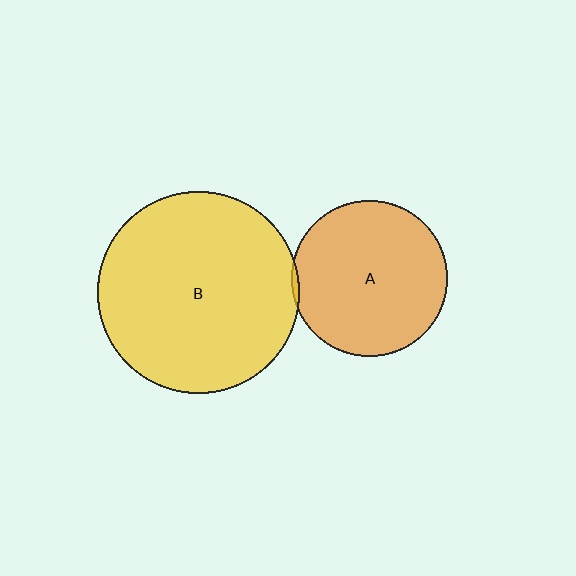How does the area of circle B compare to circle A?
Approximately 1.7 times.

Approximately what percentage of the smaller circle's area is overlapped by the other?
Approximately 5%.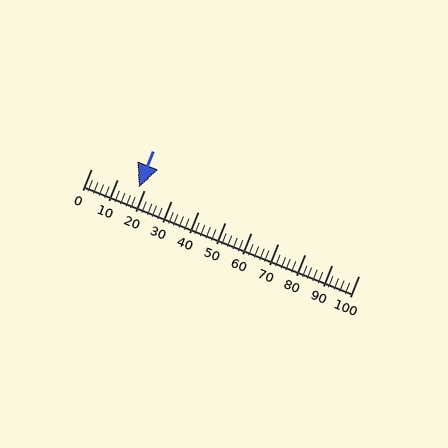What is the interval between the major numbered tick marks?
The major tick marks are spaced 10 units apart.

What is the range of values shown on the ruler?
The ruler shows values from 0 to 100.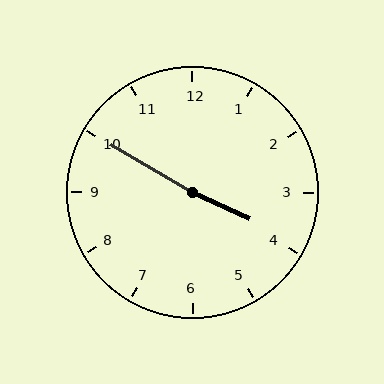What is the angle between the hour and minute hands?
Approximately 175 degrees.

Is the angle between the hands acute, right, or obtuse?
It is obtuse.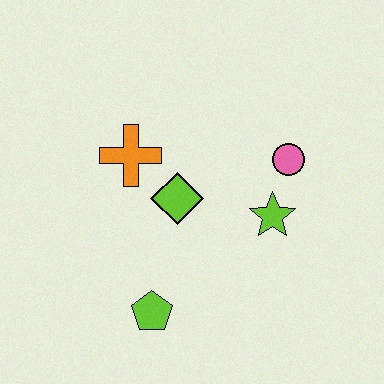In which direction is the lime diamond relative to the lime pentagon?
The lime diamond is above the lime pentagon.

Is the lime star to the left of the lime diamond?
No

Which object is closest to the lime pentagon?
The lime diamond is closest to the lime pentagon.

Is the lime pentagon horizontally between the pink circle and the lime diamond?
No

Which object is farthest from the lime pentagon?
The pink circle is farthest from the lime pentagon.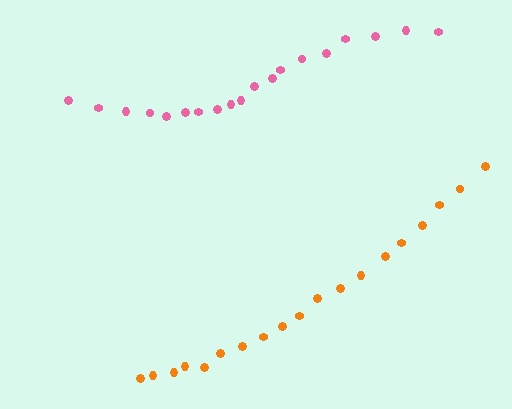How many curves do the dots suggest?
There are 2 distinct paths.